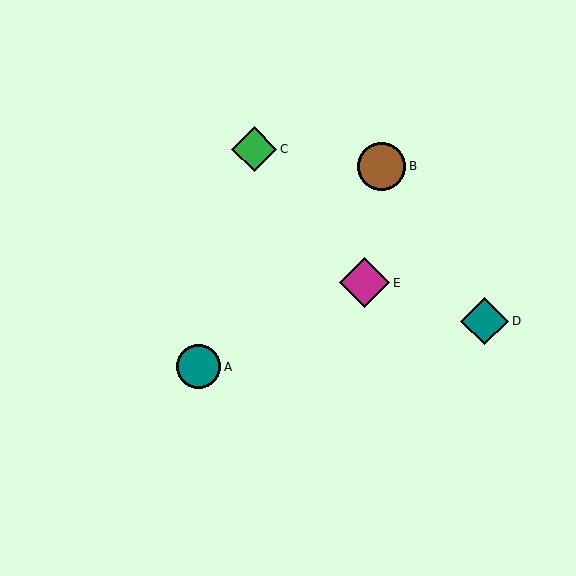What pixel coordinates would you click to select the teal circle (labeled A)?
Click at (199, 367) to select the teal circle A.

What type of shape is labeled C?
Shape C is a green diamond.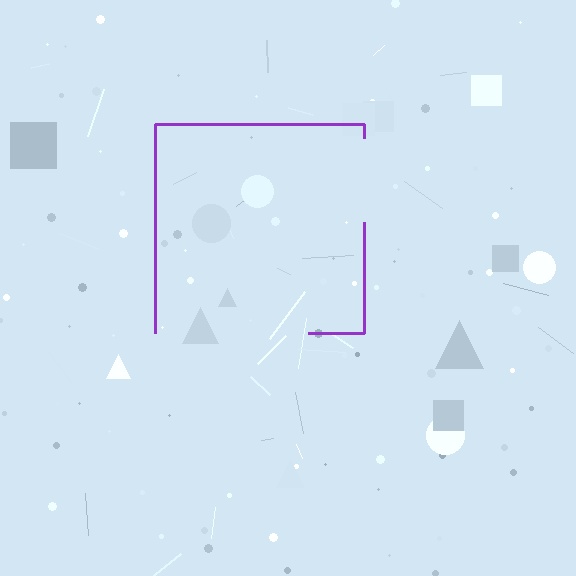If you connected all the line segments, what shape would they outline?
They would outline a square.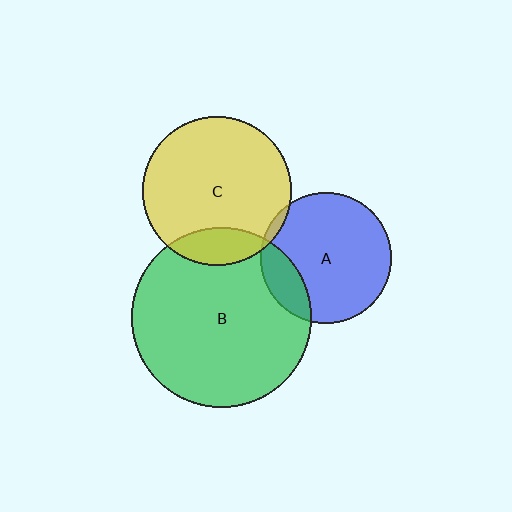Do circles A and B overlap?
Yes.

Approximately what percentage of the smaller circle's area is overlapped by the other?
Approximately 20%.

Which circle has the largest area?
Circle B (green).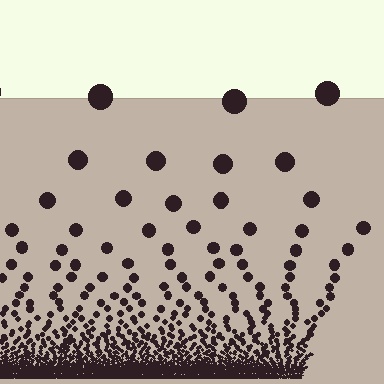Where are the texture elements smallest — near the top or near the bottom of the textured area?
Near the bottom.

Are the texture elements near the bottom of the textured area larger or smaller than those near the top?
Smaller. The gradient is inverted — elements near the bottom are smaller and denser.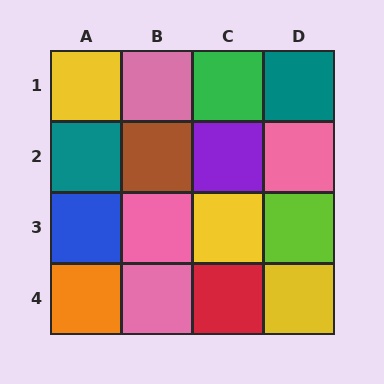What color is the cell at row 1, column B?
Pink.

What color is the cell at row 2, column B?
Brown.